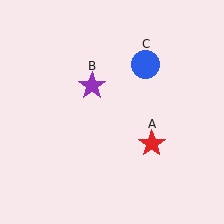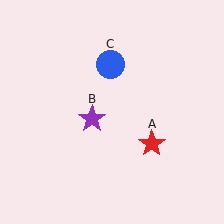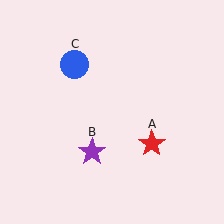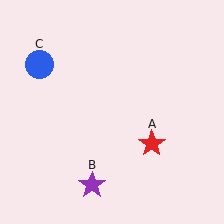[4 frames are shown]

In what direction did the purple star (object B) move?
The purple star (object B) moved down.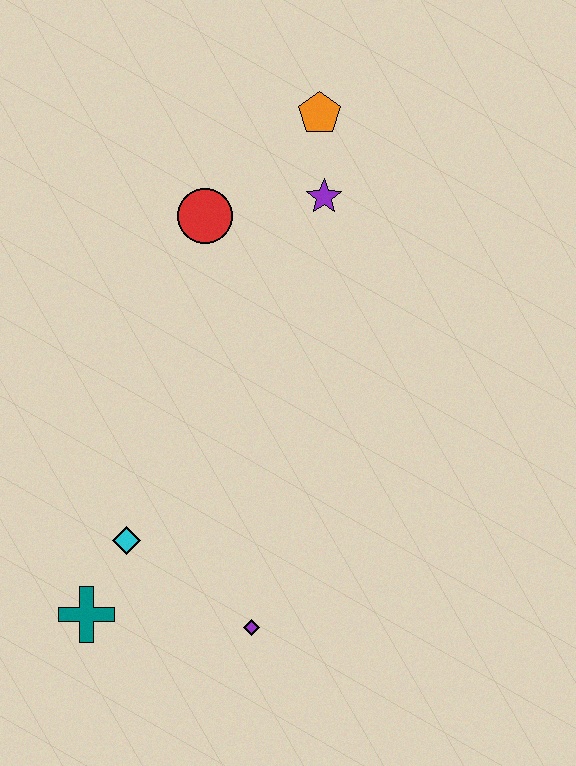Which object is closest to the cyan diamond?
The teal cross is closest to the cyan diamond.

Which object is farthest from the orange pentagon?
The teal cross is farthest from the orange pentagon.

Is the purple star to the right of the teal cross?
Yes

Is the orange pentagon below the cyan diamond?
No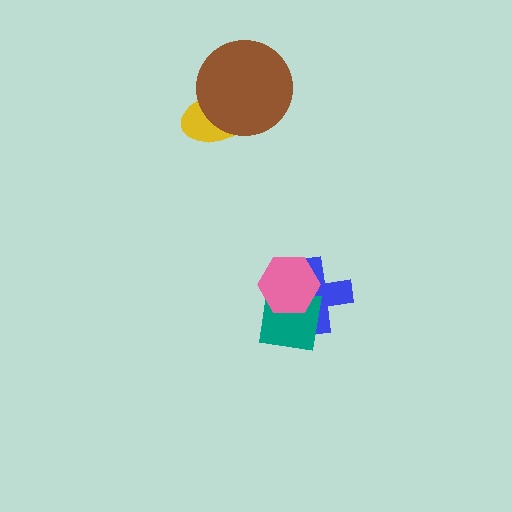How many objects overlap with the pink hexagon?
2 objects overlap with the pink hexagon.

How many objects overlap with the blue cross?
2 objects overlap with the blue cross.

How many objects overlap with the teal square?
2 objects overlap with the teal square.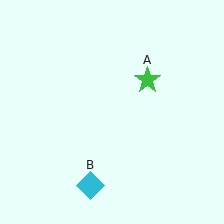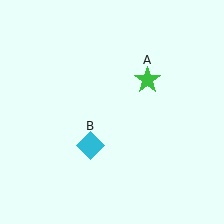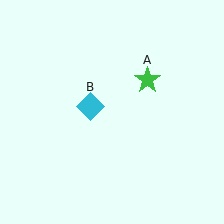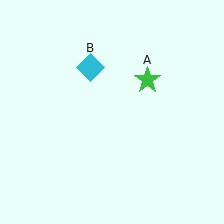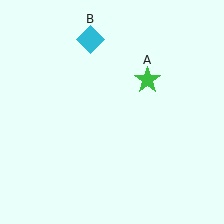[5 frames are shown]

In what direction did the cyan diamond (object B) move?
The cyan diamond (object B) moved up.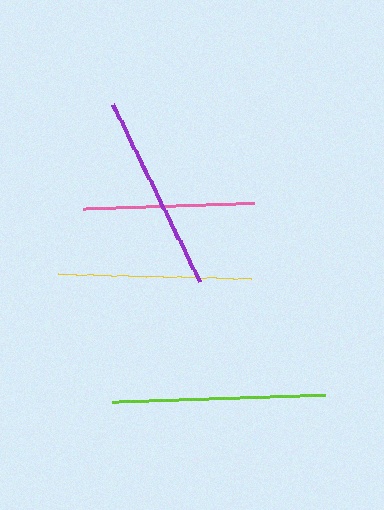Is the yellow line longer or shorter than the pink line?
The yellow line is longer than the pink line.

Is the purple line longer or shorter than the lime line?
The lime line is longer than the purple line.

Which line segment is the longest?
The lime line is the longest at approximately 213 pixels.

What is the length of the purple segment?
The purple segment is approximately 198 pixels long.